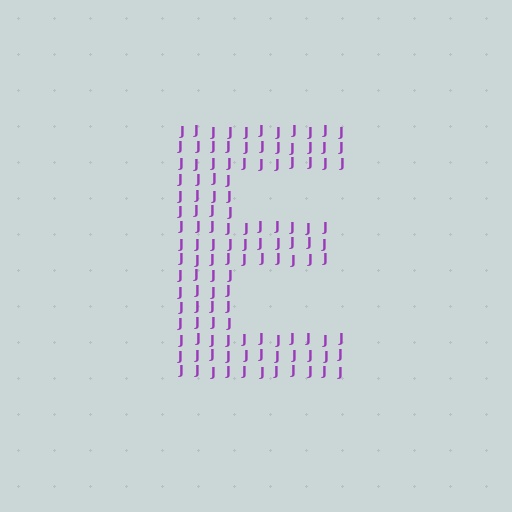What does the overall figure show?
The overall figure shows the letter E.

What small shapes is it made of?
It is made of small letter J's.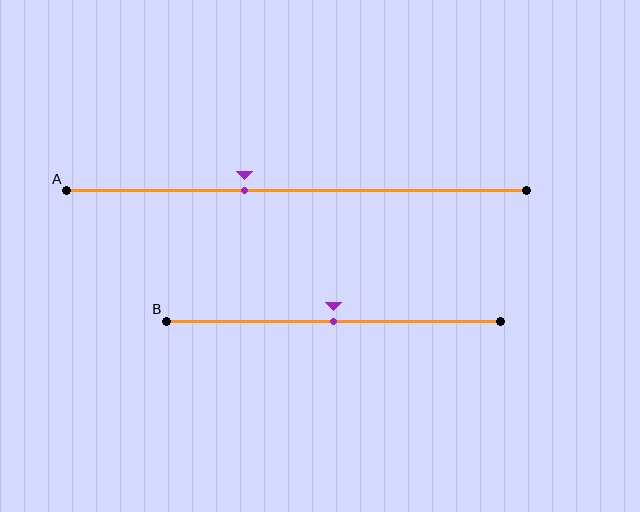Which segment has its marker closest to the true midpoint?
Segment B has its marker closest to the true midpoint.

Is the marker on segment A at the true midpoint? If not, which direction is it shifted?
No, the marker on segment A is shifted to the left by about 11% of the segment length.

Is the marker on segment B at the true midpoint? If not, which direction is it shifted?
Yes, the marker on segment B is at the true midpoint.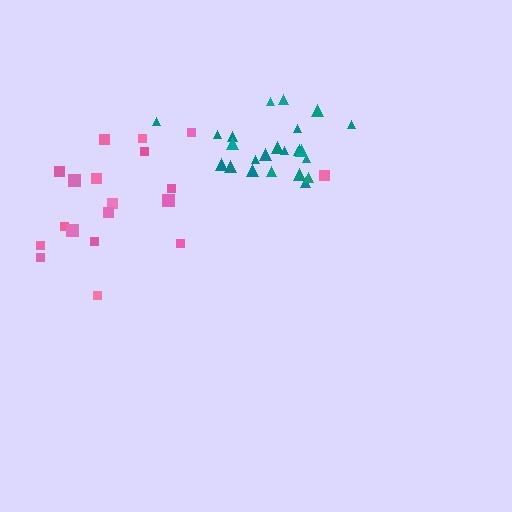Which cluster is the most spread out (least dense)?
Pink.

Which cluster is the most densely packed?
Teal.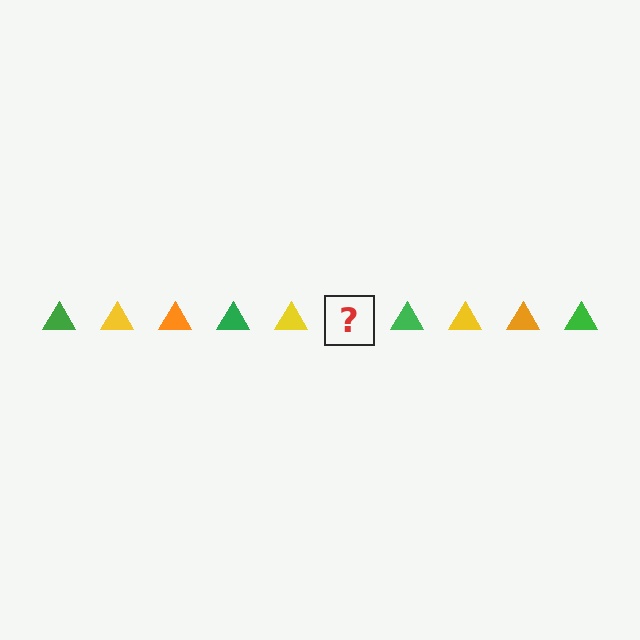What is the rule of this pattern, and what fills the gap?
The rule is that the pattern cycles through green, yellow, orange triangles. The gap should be filled with an orange triangle.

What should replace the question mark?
The question mark should be replaced with an orange triangle.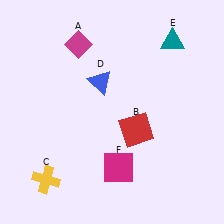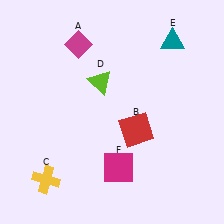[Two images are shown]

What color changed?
The triangle (D) changed from blue in Image 1 to lime in Image 2.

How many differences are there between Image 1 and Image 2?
There is 1 difference between the two images.